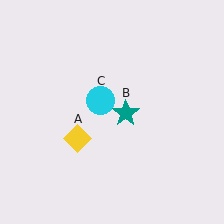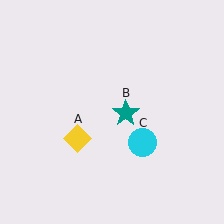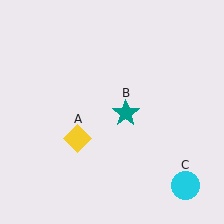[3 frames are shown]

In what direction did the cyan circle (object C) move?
The cyan circle (object C) moved down and to the right.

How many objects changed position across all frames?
1 object changed position: cyan circle (object C).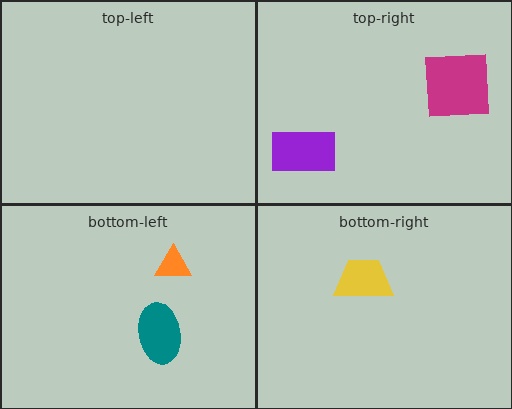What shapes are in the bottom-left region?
The teal ellipse, the orange triangle.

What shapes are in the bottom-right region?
The yellow trapezoid.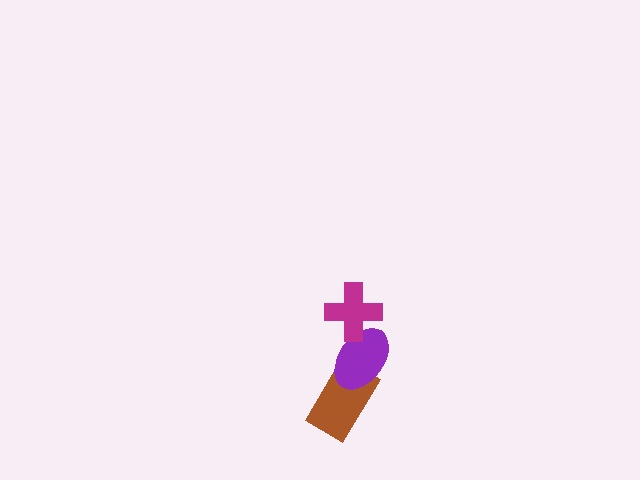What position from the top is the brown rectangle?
The brown rectangle is 3rd from the top.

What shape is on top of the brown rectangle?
The purple ellipse is on top of the brown rectangle.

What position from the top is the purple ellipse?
The purple ellipse is 2nd from the top.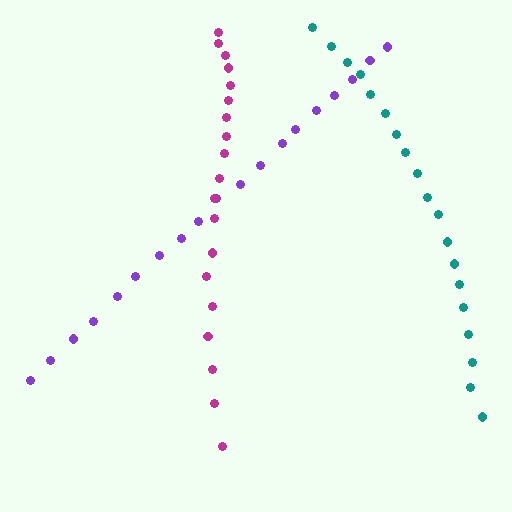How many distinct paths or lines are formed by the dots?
There are 3 distinct paths.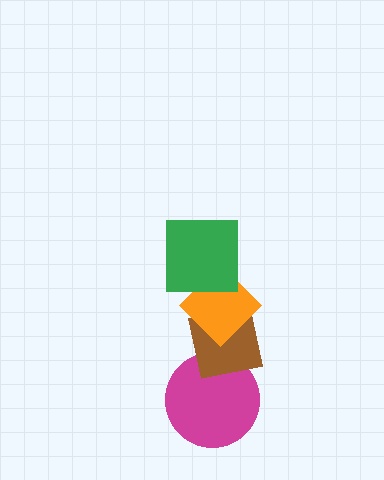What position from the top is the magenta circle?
The magenta circle is 4th from the top.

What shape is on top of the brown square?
The orange diamond is on top of the brown square.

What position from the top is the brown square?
The brown square is 3rd from the top.